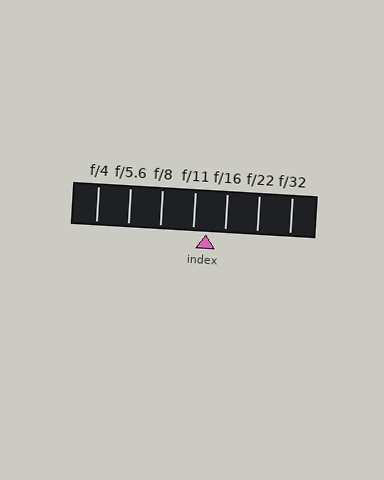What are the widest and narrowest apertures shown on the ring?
The widest aperture shown is f/4 and the narrowest is f/32.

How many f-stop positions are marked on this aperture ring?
There are 7 f-stop positions marked.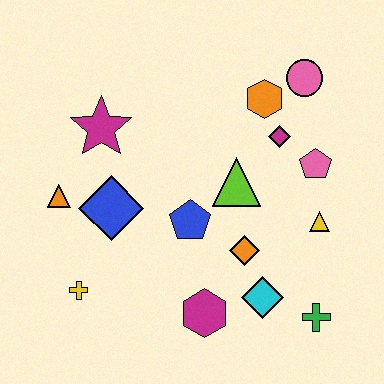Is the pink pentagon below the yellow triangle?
No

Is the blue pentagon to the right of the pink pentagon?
No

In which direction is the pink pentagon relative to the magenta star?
The pink pentagon is to the right of the magenta star.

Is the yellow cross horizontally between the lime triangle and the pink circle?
No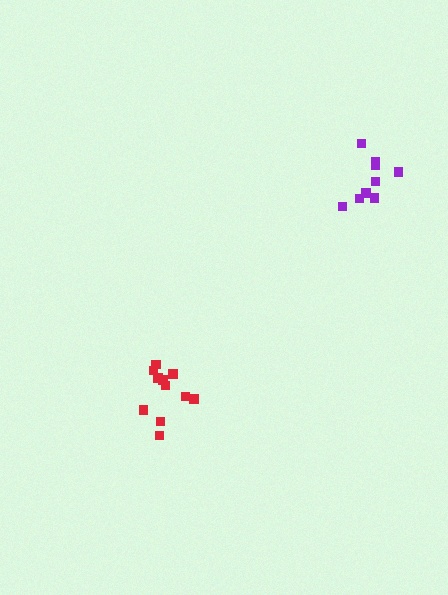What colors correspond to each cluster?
The clusters are colored: purple, red.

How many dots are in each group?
Group 1: 9 dots, Group 2: 11 dots (20 total).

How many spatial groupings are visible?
There are 2 spatial groupings.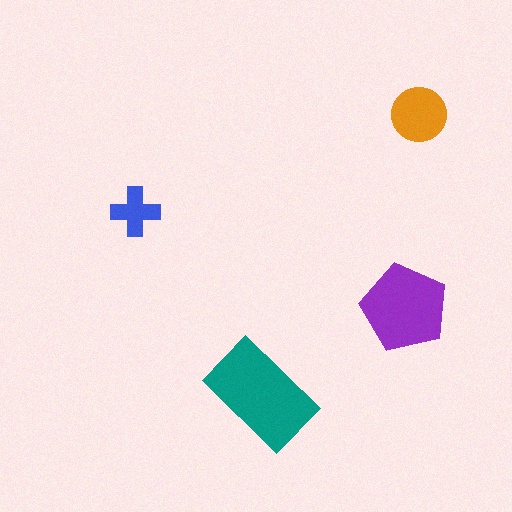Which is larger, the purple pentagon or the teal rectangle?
The teal rectangle.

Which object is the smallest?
The blue cross.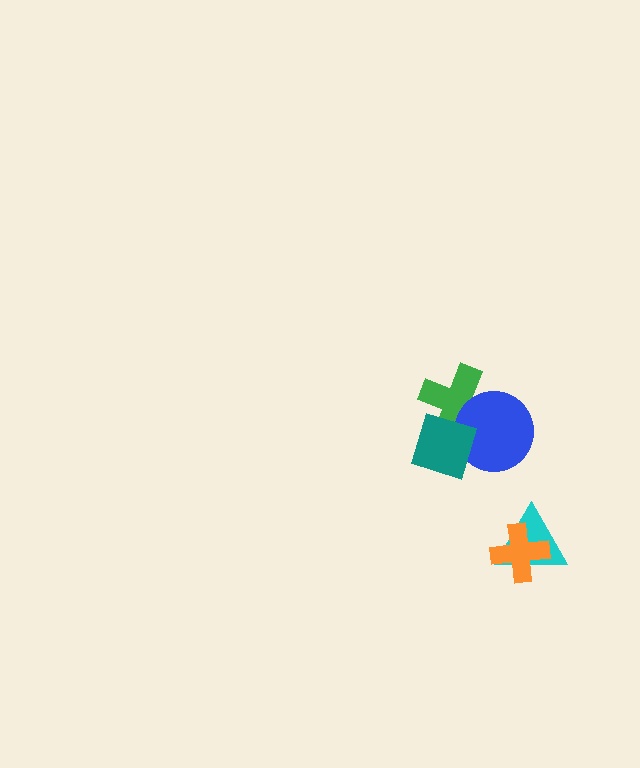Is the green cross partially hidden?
Yes, it is partially covered by another shape.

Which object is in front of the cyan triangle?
The orange cross is in front of the cyan triangle.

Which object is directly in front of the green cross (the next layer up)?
The blue circle is directly in front of the green cross.